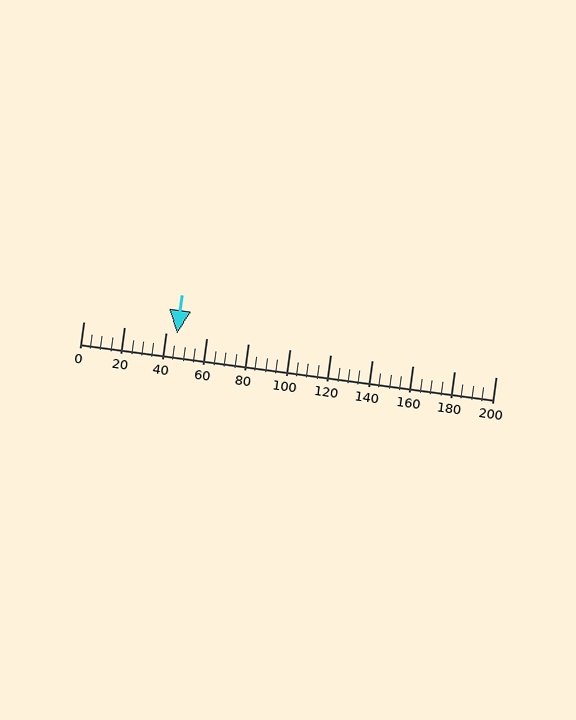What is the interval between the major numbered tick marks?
The major tick marks are spaced 20 units apart.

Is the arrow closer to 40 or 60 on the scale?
The arrow is closer to 40.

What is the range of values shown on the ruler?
The ruler shows values from 0 to 200.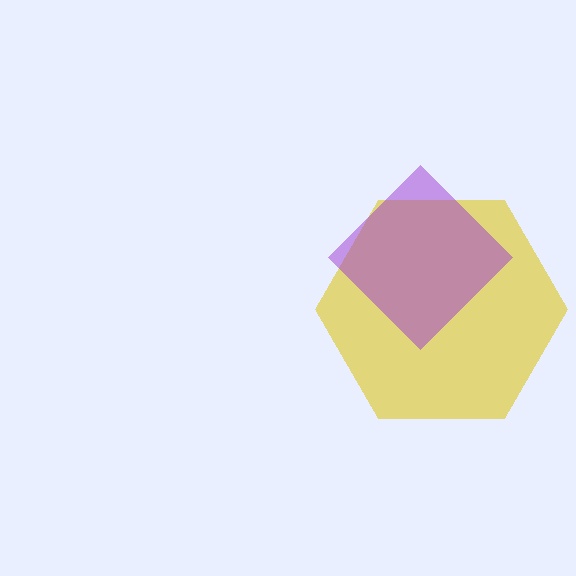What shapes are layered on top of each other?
The layered shapes are: a yellow hexagon, a purple diamond.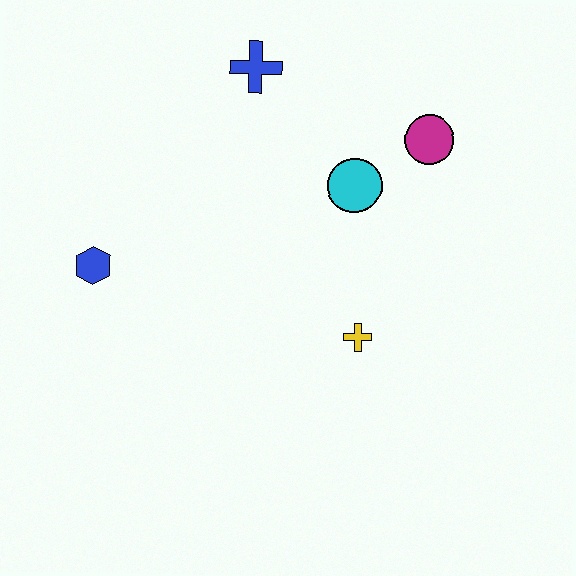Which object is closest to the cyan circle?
The magenta circle is closest to the cyan circle.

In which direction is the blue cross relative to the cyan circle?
The blue cross is above the cyan circle.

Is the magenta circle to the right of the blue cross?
Yes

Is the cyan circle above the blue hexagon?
Yes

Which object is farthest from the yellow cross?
The blue cross is farthest from the yellow cross.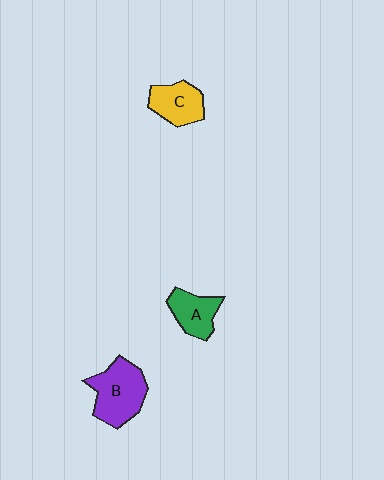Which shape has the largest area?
Shape B (purple).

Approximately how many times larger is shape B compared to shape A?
Approximately 1.5 times.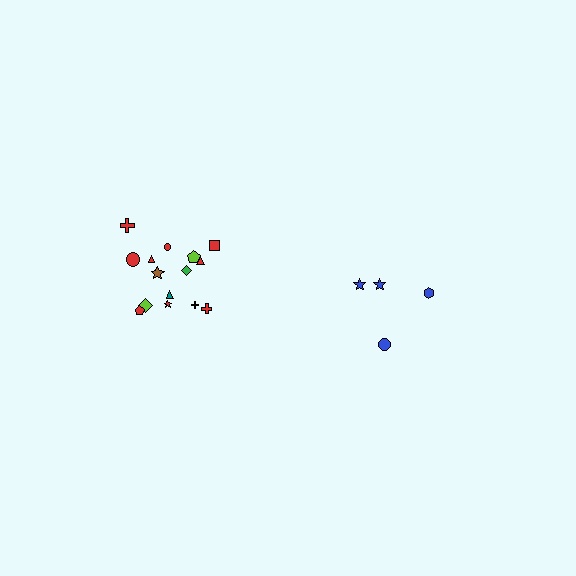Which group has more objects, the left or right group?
The left group.